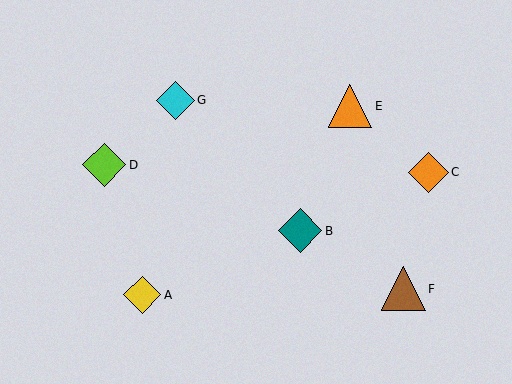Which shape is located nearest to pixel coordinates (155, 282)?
The yellow diamond (labeled A) at (143, 295) is nearest to that location.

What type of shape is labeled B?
Shape B is a teal diamond.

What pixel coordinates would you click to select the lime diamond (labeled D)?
Click at (104, 165) to select the lime diamond D.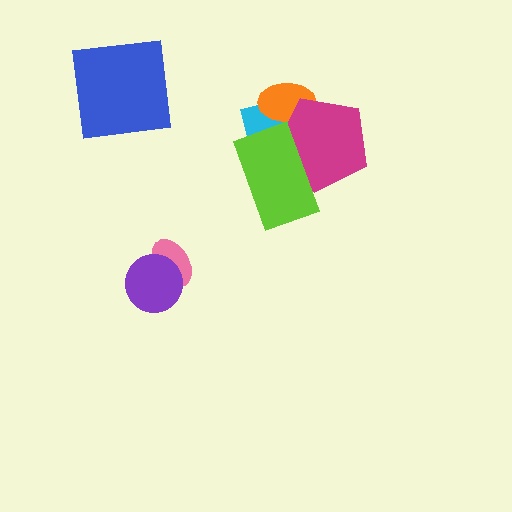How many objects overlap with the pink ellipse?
1 object overlaps with the pink ellipse.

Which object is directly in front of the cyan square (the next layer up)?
The orange ellipse is directly in front of the cyan square.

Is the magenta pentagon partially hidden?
Yes, it is partially covered by another shape.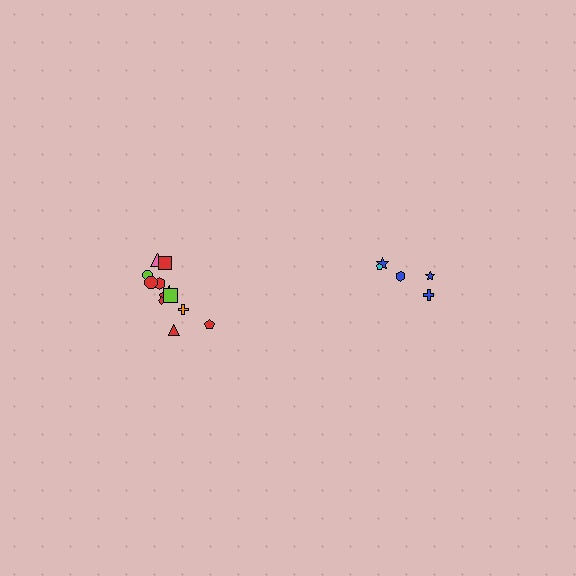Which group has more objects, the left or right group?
The left group.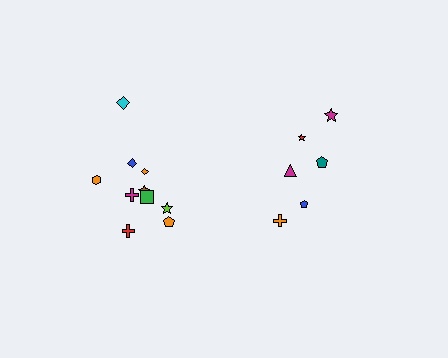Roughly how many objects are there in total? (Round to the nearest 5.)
Roughly 15 objects in total.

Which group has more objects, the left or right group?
The left group.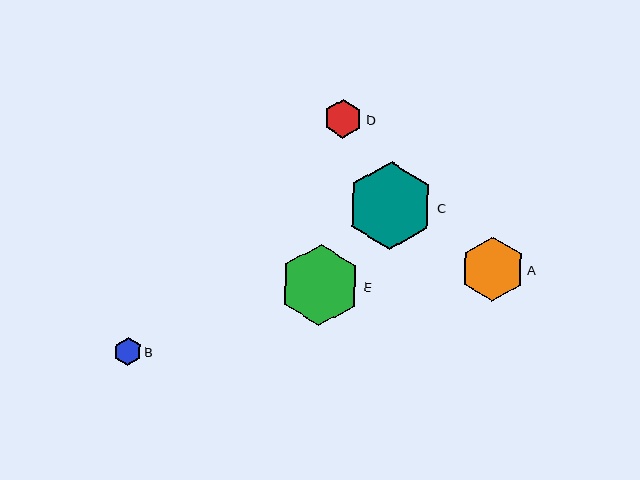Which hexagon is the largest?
Hexagon C is the largest with a size of approximately 87 pixels.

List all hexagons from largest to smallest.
From largest to smallest: C, E, A, D, B.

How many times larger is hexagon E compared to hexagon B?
Hexagon E is approximately 3.0 times the size of hexagon B.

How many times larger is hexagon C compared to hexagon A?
Hexagon C is approximately 1.4 times the size of hexagon A.